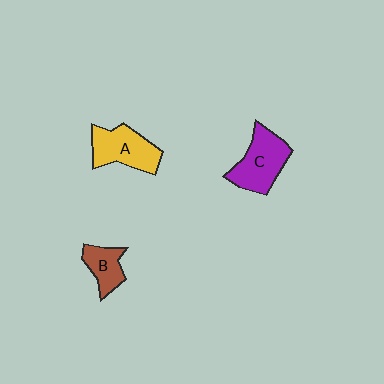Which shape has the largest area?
Shape C (purple).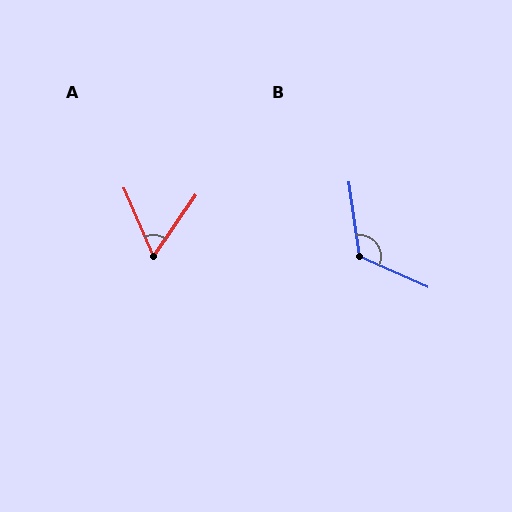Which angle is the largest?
B, at approximately 122 degrees.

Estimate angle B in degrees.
Approximately 122 degrees.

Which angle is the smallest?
A, at approximately 58 degrees.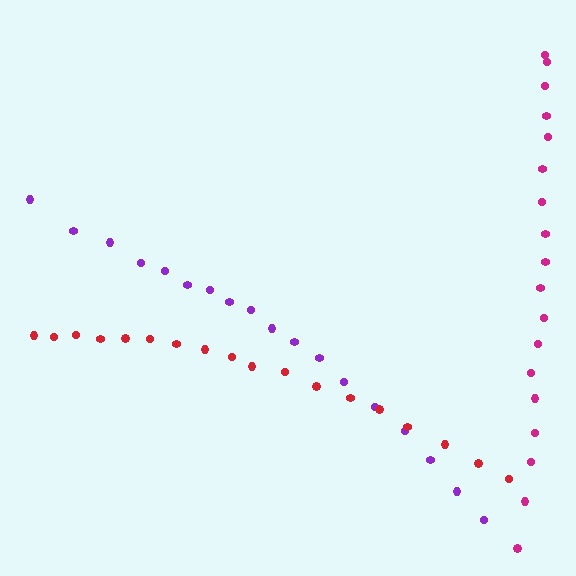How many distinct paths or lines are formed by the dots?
There are 3 distinct paths.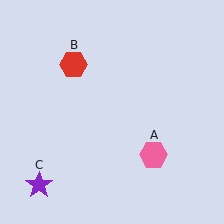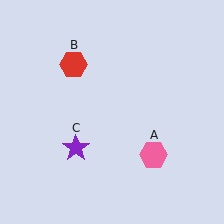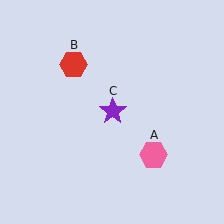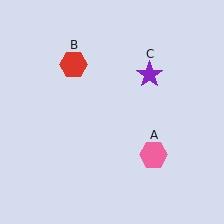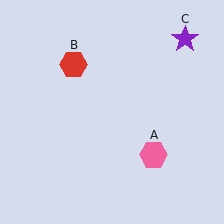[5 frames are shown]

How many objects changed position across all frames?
1 object changed position: purple star (object C).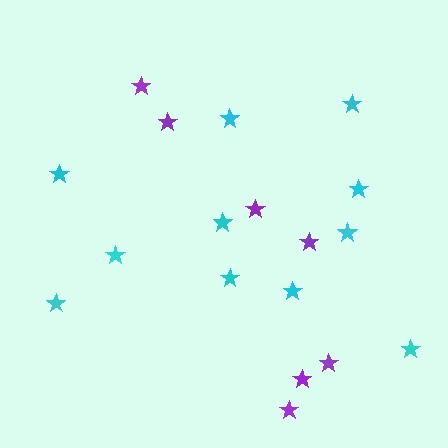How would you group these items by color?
There are 2 groups: one group of cyan stars (11) and one group of purple stars (7).